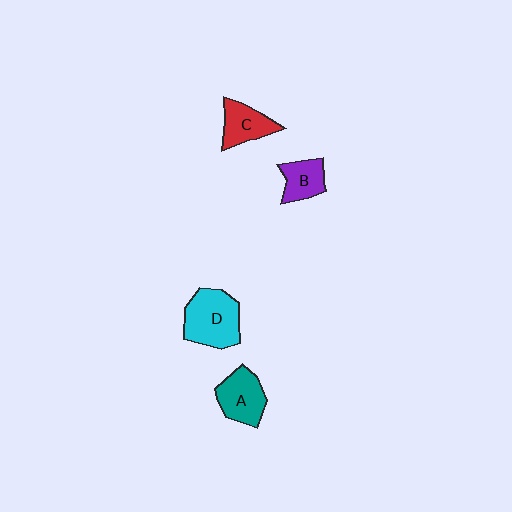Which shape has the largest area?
Shape D (cyan).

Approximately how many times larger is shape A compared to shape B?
Approximately 1.3 times.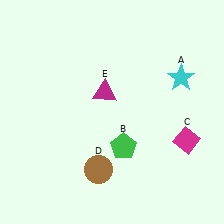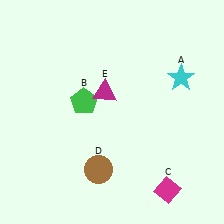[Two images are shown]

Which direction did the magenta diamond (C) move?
The magenta diamond (C) moved down.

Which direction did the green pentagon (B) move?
The green pentagon (B) moved up.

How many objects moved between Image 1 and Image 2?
2 objects moved between the two images.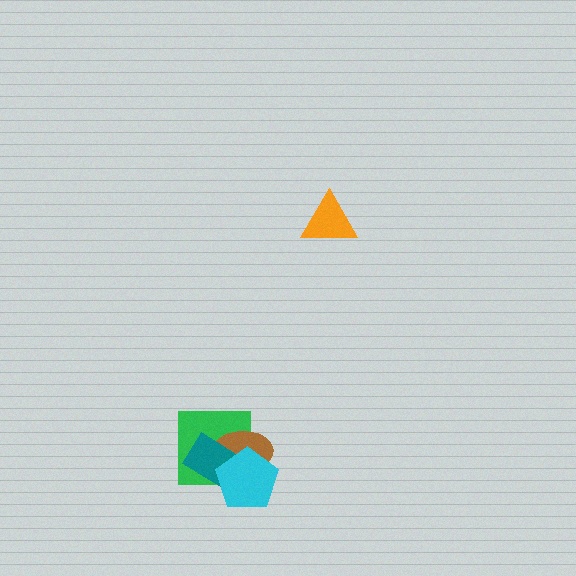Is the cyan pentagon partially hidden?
No, no other shape covers it.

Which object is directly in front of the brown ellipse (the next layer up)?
The teal rectangle is directly in front of the brown ellipse.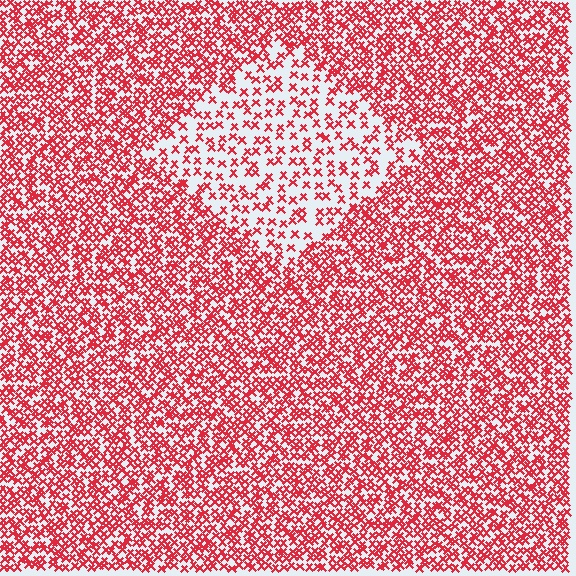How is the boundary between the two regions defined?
The boundary is defined by a change in element density (approximately 2.3x ratio). All elements are the same color, size, and shape.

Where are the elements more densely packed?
The elements are more densely packed outside the diamond boundary.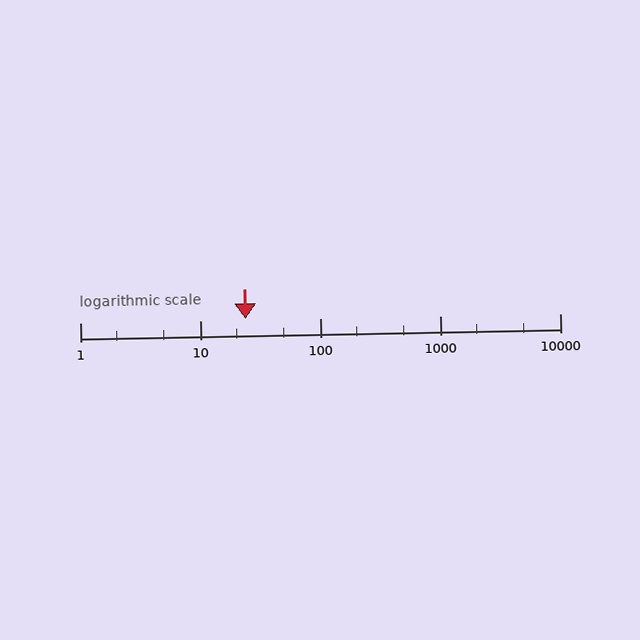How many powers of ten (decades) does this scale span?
The scale spans 4 decades, from 1 to 10000.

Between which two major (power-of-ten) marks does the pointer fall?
The pointer is between 10 and 100.